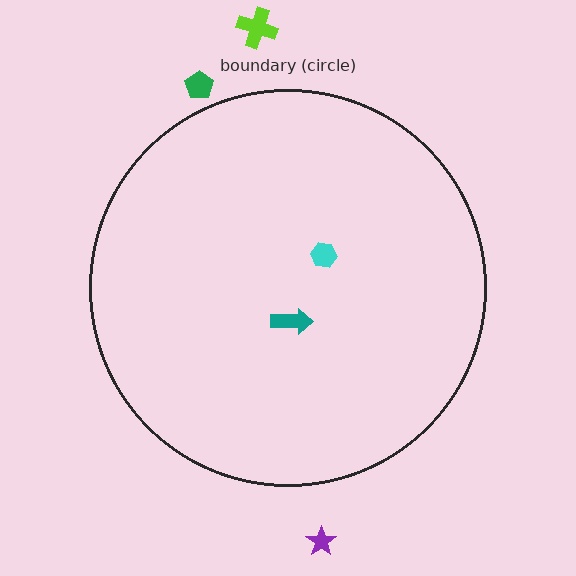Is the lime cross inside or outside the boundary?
Outside.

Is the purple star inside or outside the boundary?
Outside.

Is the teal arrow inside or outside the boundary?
Inside.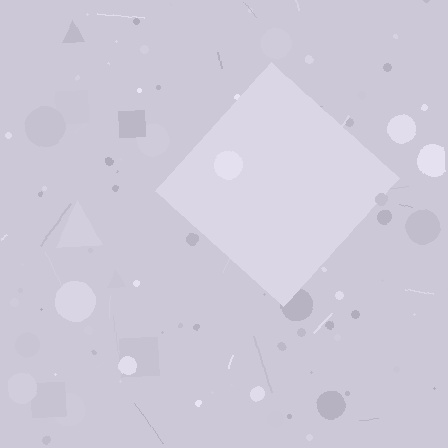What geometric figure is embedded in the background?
A diamond is embedded in the background.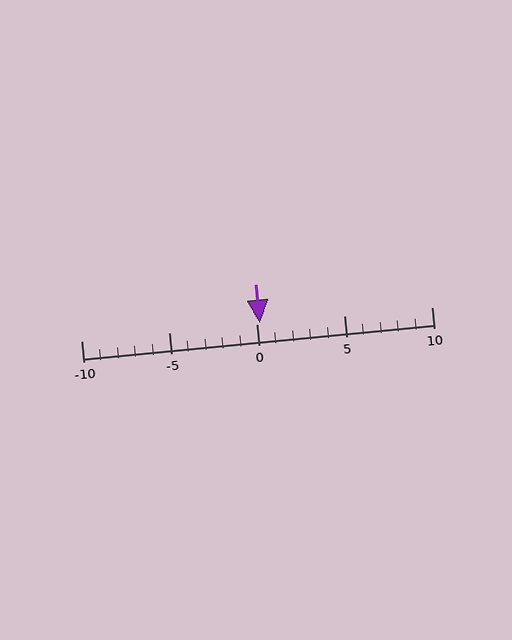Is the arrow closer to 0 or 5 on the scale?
The arrow is closer to 0.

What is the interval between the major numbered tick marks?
The major tick marks are spaced 5 units apart.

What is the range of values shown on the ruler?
The ruler shows values from -10 to 10.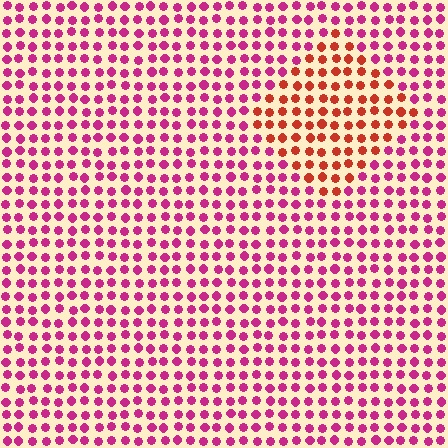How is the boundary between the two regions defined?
The boundary is defined purely by a slight shift in hue (about 43 degrees). Spacing, size, and orientation are identical on both sides.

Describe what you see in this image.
The image is filled with small magenta elements in a uniform arrangement. A diamond-shaped region is visible where the elements are tinted to a slightly different hue, forming a subtle color boundary.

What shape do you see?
I see a diamond.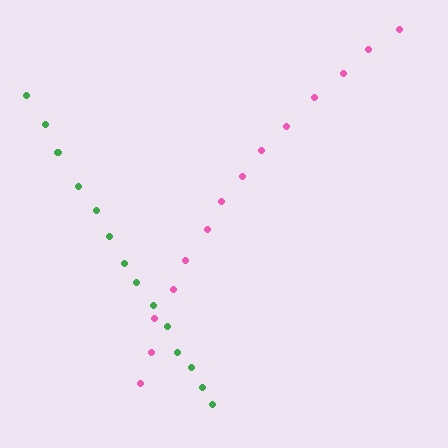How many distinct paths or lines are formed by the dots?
There are 2 distinct paths.